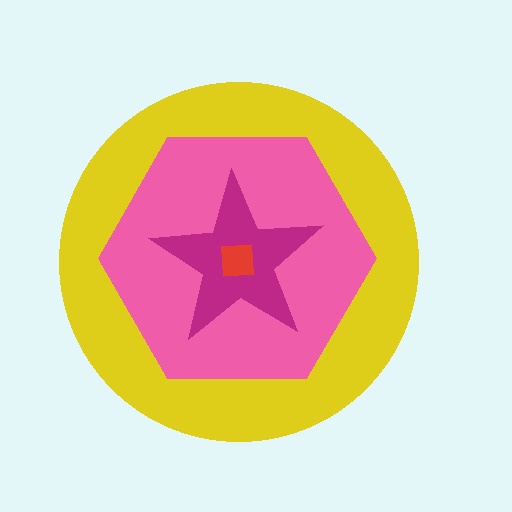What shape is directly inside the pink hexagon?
The magenta star.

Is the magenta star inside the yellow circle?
Yes.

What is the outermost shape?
The yellow circle.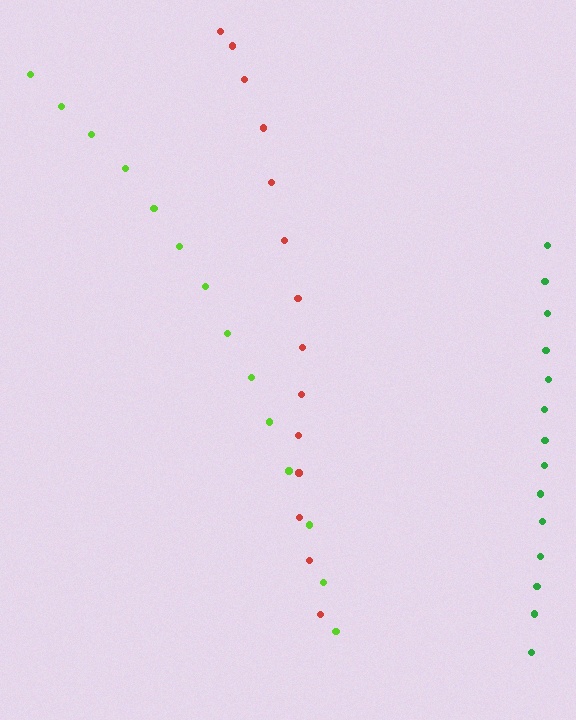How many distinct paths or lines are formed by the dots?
There are 3 distinct paths.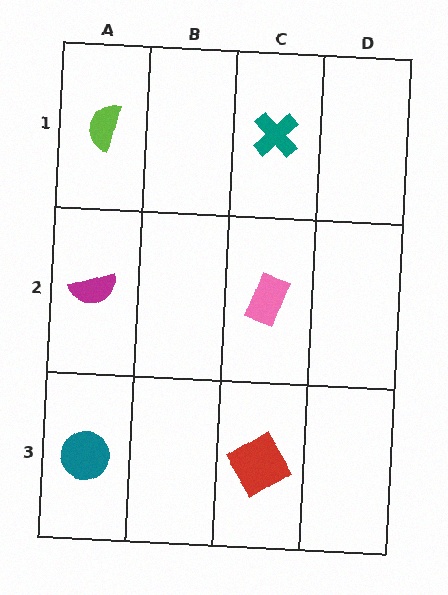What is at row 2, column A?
A magenta semicircle.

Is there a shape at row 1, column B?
No, that cell is empty.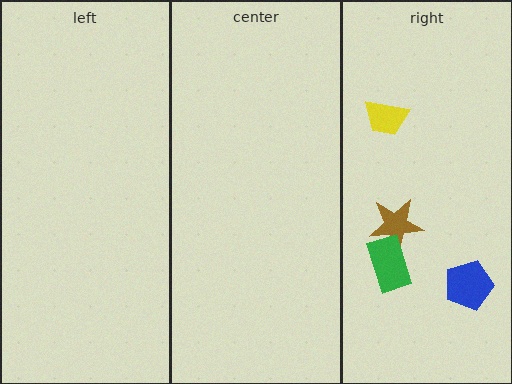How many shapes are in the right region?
4.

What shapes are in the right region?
The brown star, the yellow trapezoid, the blue pentagon, the green rectangle.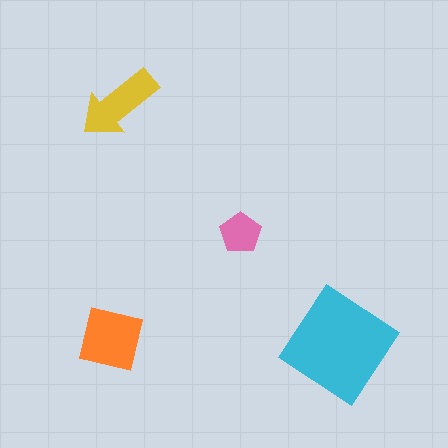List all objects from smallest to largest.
The pink pentagon, the yellow arrow, the orange square, the cyan diamond.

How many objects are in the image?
There are 4 objects in the image.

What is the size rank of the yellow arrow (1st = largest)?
3rd.